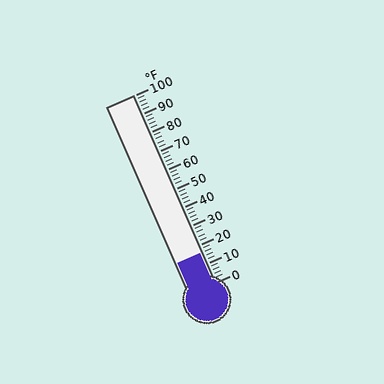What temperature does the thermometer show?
The thermometer shows approximately 16°F.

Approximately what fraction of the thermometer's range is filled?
The thermometer is filled to approximately 15% of its range.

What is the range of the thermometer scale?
The thermometer scale ranges from 0°F to 100°F.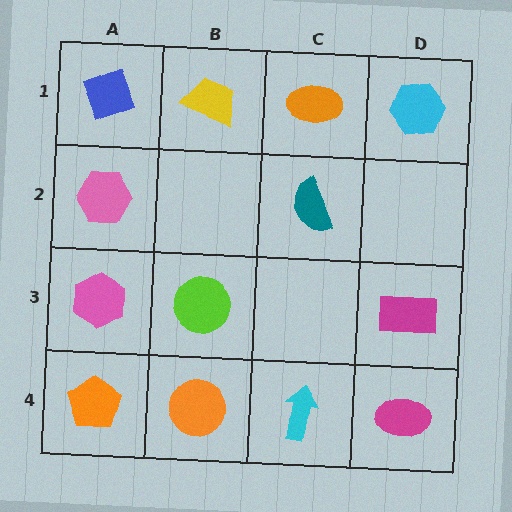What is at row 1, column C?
An orange ellipse.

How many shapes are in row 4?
4 shapes.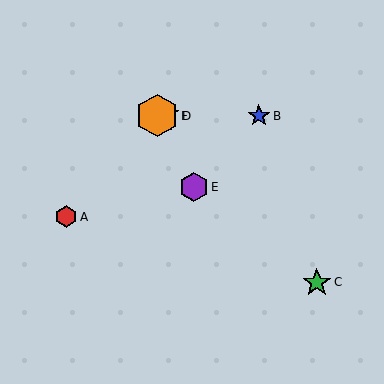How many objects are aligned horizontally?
3 objects (B, D, F) are aligned horizontally.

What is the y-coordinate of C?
Object C is at y≈283.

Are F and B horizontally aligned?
Yes, both are at y≈116.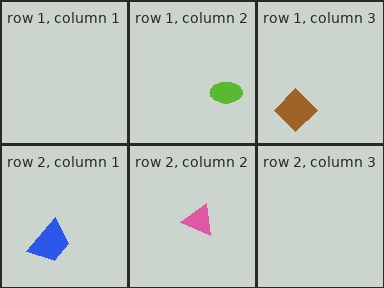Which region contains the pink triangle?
The row 2, column 2 region.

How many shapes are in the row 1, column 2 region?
1.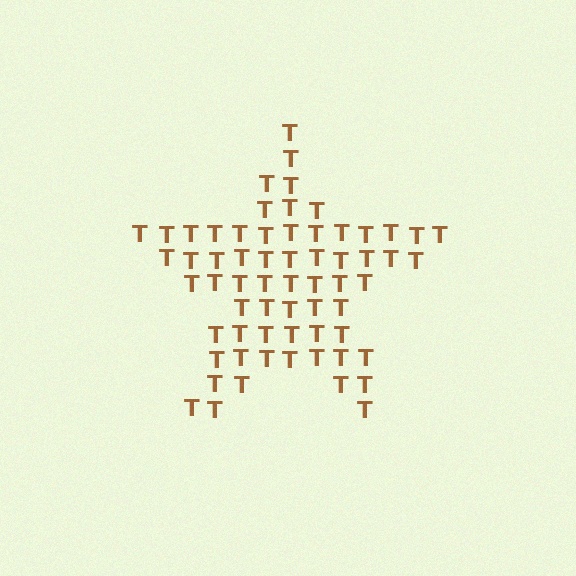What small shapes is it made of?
It is made of small letter T's.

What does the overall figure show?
The overall figure shows a star.